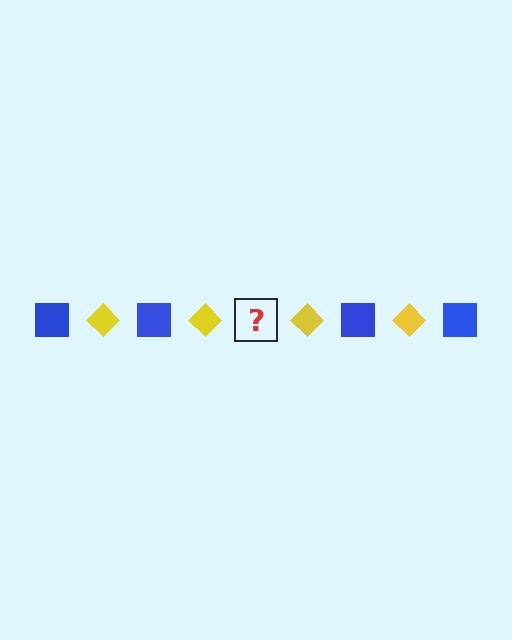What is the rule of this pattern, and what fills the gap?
The rule is that the pattern alternates between blue square and yellow diamond. The gap should be filled with a blue square.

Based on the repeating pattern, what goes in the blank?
The blank should be a blue square.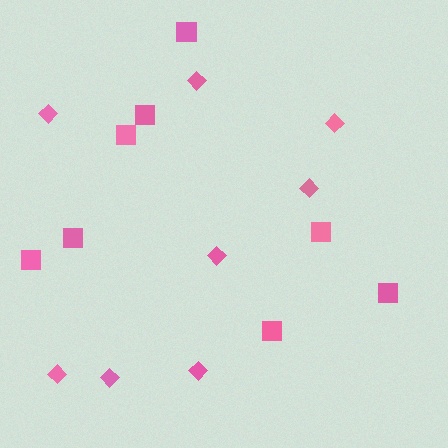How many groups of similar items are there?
There are 2 groups: one group of squares (8) and one group of diamonds (8).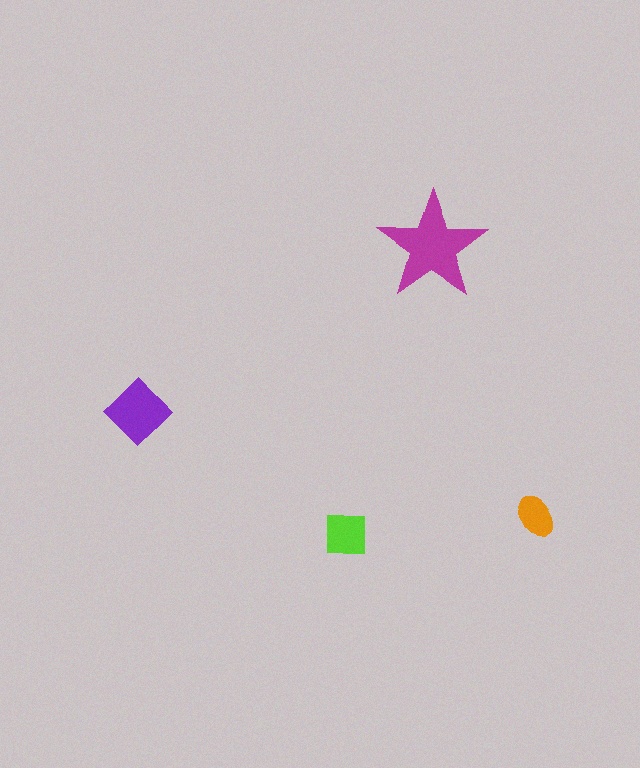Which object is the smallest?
The orange ellipse.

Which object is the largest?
The magenta star.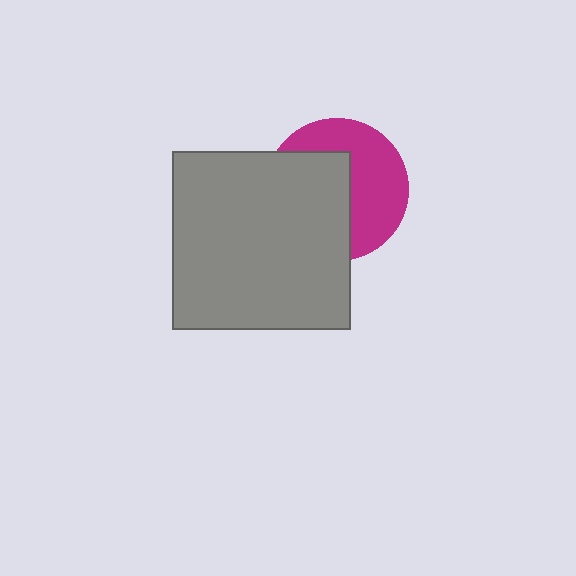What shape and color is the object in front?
The object in front is a gray square.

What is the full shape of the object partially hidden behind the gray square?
The partially hidden object is a magenta circle.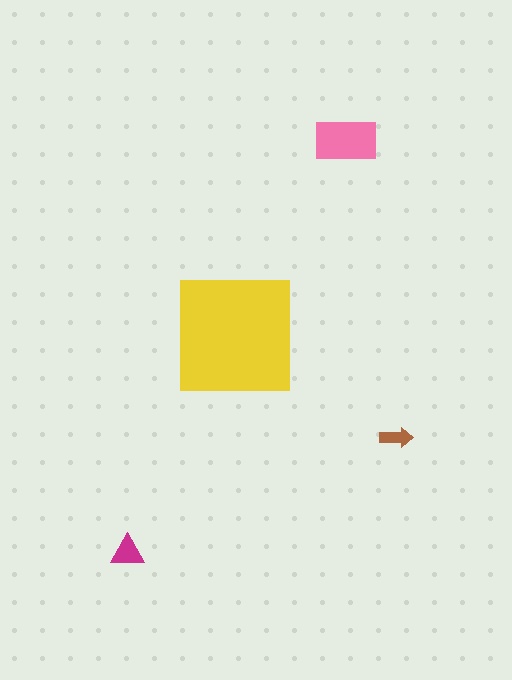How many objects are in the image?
There are 4 objects in the image.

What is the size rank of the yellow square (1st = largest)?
1st.